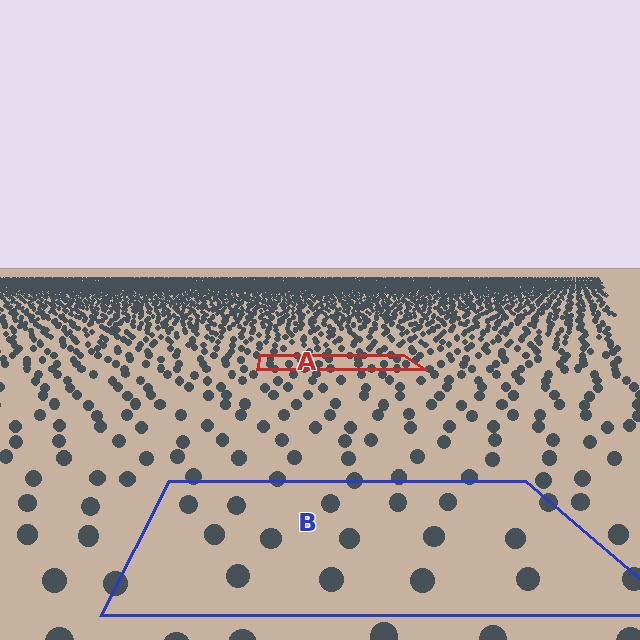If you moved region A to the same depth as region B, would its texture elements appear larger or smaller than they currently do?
They would appear larger. At a closer depth, the same texture elements are projected at a bigger on-screen size.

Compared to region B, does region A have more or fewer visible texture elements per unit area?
Region A has more texture elements per unit area — they are packed more densely because it is farther away.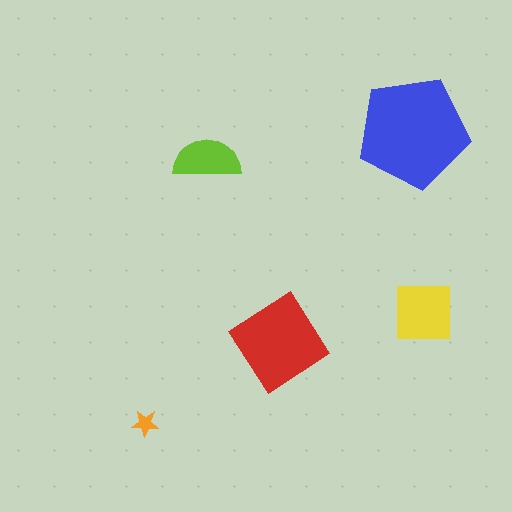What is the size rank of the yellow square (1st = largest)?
3rd.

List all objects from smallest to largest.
The orange star, the lime semicircle, the yellow square, the red diamond, the blue pentagon.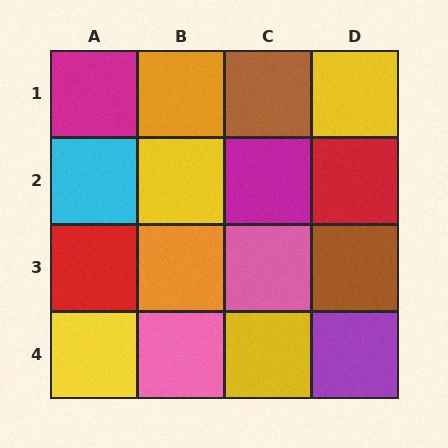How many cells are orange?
2 cells are orange.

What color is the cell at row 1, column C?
Brown.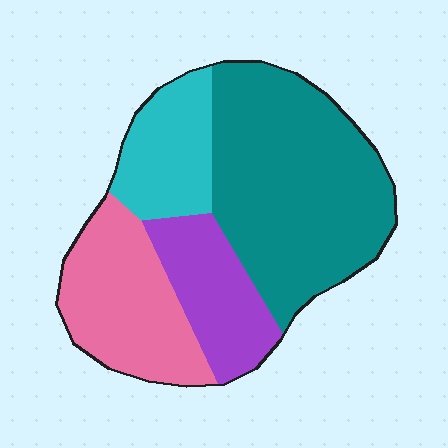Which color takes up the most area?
Teal, at roughly 45%.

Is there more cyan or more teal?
Teal.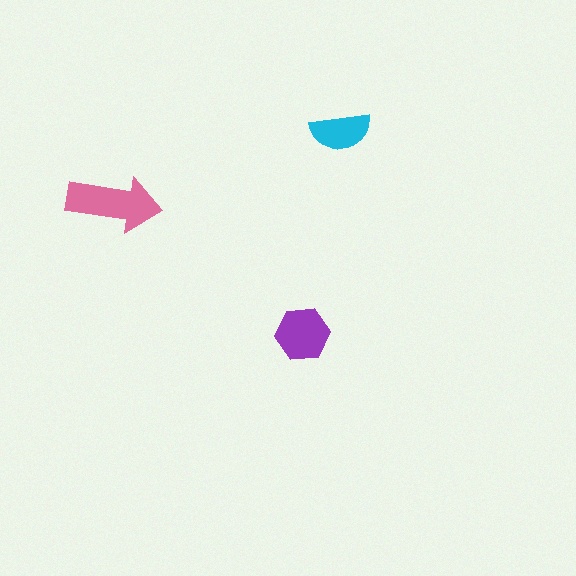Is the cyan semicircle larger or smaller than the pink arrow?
Smaller.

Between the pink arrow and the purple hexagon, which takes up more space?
The pink arrow.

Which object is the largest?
The pink arrow.